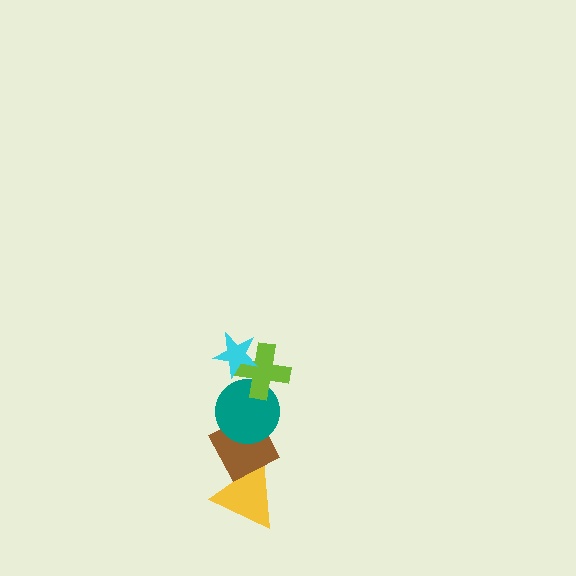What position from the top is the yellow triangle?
The yellow triangle is 5th from the top.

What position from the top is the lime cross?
The lime cross is 2nd from the top.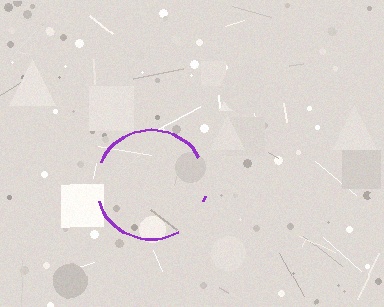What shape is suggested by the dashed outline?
The dashed outline suggests a circle.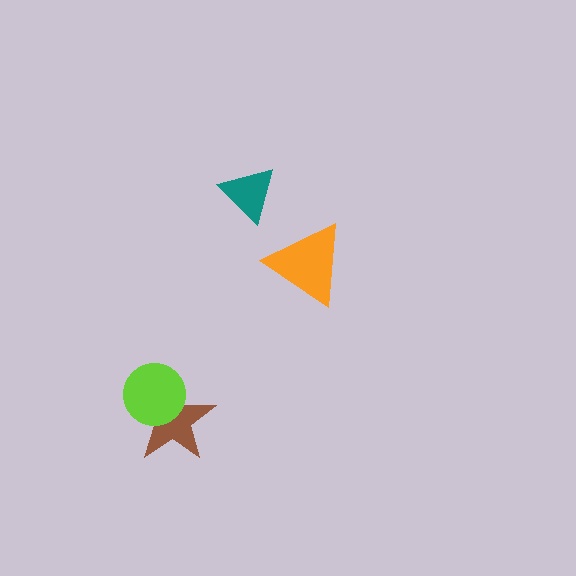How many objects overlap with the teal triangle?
0 objects overlap with the teal triangle.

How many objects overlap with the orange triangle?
0 objects overlap with the orange triangle.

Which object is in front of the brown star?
The lime circle is in front of the brown star.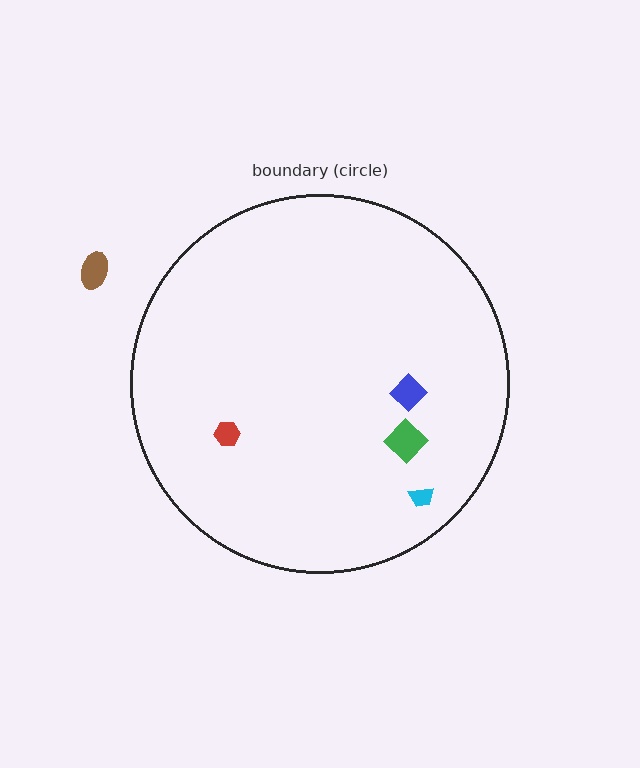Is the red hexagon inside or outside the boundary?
Inside.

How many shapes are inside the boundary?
4 inside, 1 outside.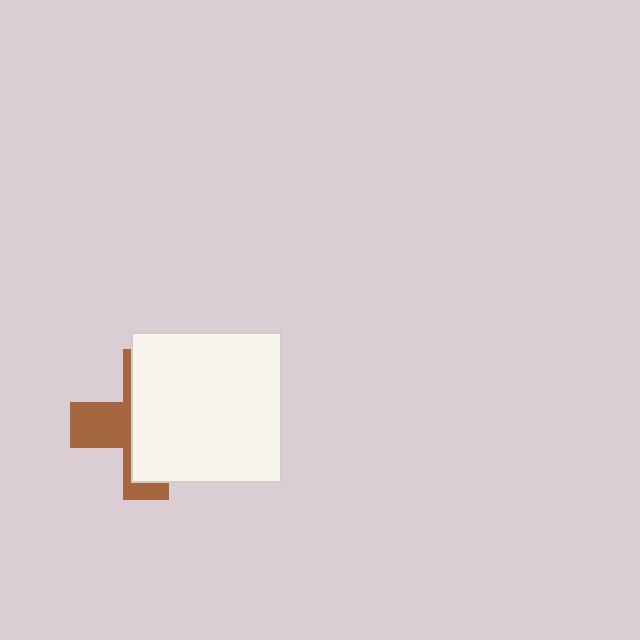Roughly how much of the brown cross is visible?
A small part of it is visible (roughly 36%).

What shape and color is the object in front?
The object in front is a white square.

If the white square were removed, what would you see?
You would see the complete brown cross.